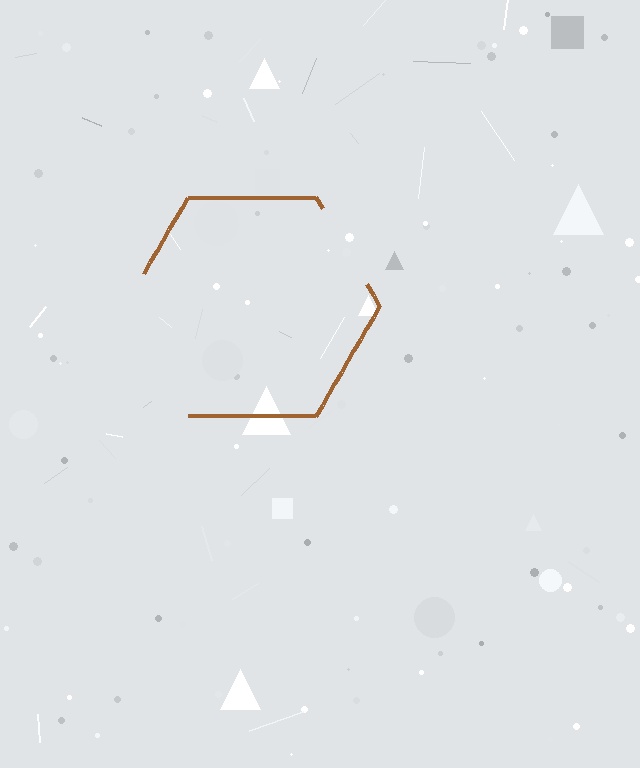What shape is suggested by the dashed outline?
The dashed outline suggests a hexagon.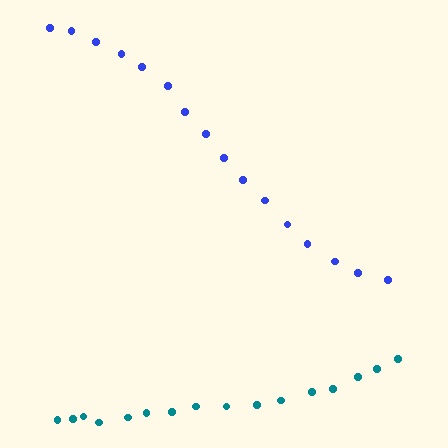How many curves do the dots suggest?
There are 2 distinct paths.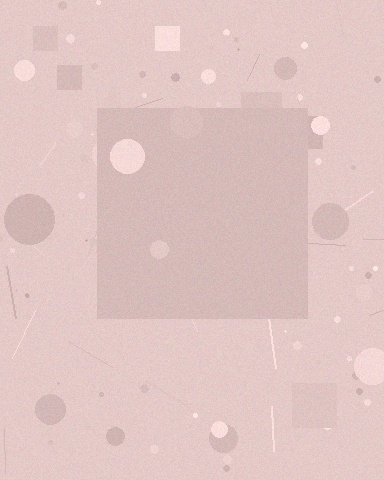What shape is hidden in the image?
A square is hidden in the image.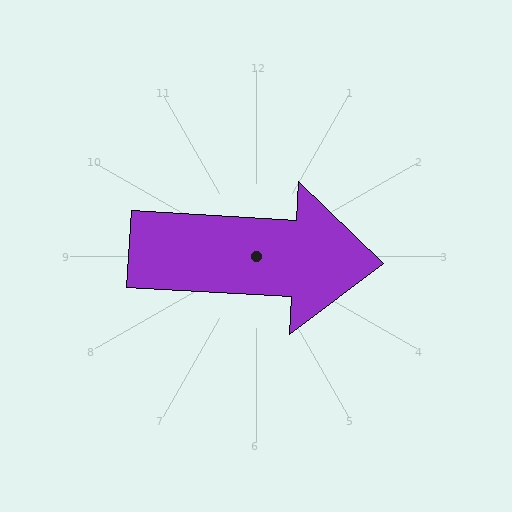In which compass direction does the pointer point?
East.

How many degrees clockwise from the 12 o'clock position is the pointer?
Approximately 93 degrees.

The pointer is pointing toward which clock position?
Roughly 3 o'clock.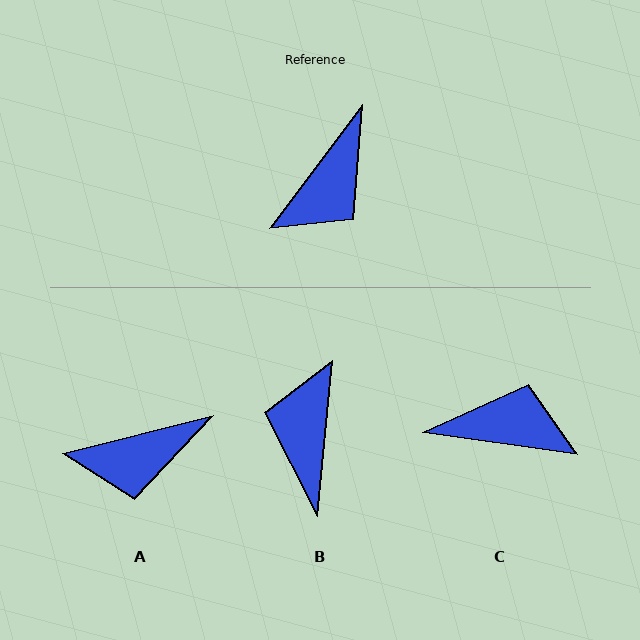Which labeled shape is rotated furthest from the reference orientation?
B, about 149 degrees away.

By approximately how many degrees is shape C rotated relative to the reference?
Approximately 119 degrees counter-clockwise.